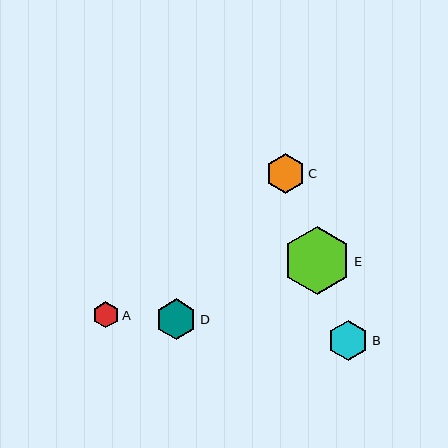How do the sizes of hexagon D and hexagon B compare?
Hexagon D and hexagon B are approximately the same size.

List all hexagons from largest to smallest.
From largest to smallest: E, D, B, C, A.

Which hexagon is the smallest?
Hexagon A is the smallest with a size of approximately 26 pixels.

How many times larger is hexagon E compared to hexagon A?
Hexagon E is approximately 2.6 times the size of hexagon A.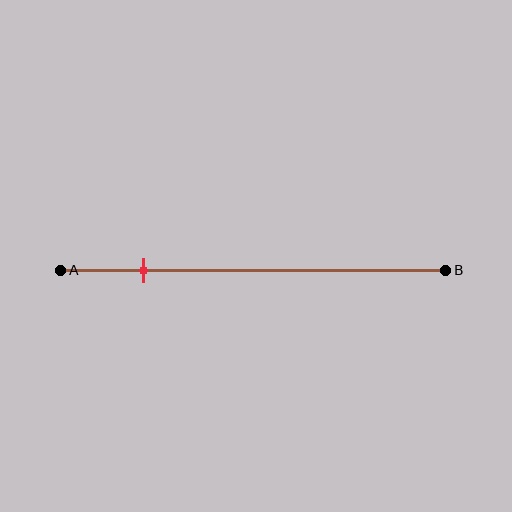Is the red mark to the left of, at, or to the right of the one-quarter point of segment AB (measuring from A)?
The red mark is to the left of the one-quarter point of segment AB.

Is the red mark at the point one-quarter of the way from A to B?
No, the mark is at about 20% from A, not at the 25% one-quarter point.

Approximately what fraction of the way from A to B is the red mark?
The red mark is approximately 20% of the way from A to B.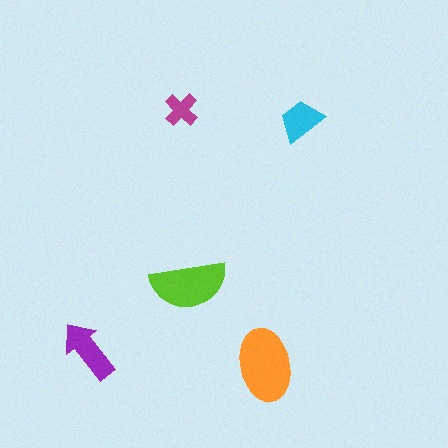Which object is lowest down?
The orange ellipse is bottommost.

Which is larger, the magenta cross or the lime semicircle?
The lime semicircle.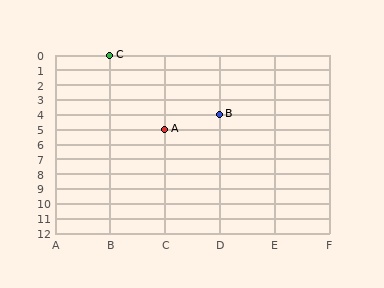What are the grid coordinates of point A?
Point A is at grid coordinates (C, 5).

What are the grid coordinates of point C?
Point C is at grid coordinates (B, 0).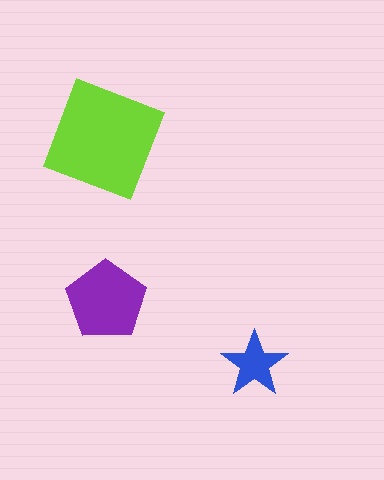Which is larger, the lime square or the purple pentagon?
The lime square.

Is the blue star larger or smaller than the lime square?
Smaller.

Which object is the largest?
The lime square.